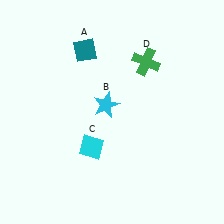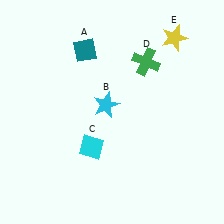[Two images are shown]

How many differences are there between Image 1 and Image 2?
There is 1 difference between the two images.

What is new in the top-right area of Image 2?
A yellow star (E) was added in the top-right area of Image 2.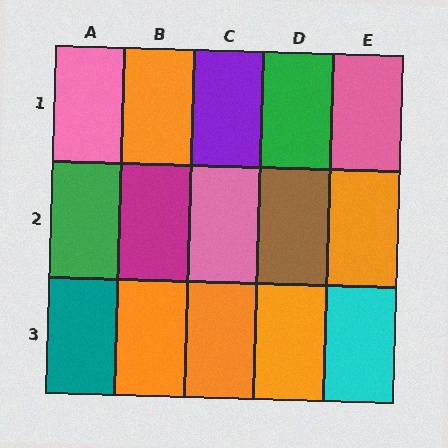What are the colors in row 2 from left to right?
Green, magenta, pink, brown, orange.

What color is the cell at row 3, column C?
Orange.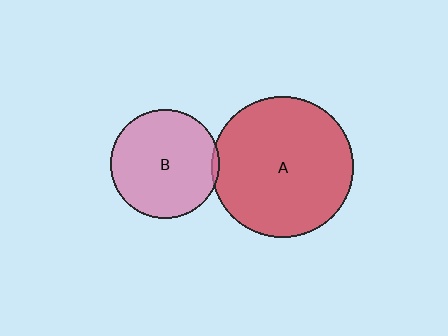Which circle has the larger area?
Circle A (red).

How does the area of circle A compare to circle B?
Approximately 1.7 times.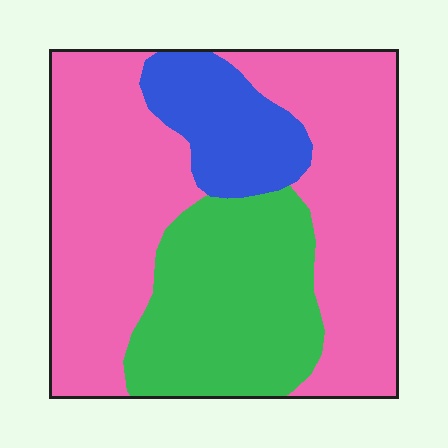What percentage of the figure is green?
Green covers about 30% of the figure.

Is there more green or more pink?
Pink.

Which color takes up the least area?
Blue, at roughly 15%.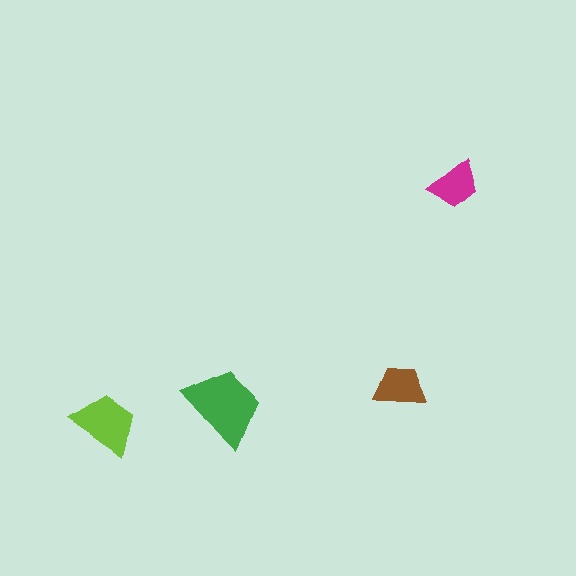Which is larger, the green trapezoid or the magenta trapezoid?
The green one.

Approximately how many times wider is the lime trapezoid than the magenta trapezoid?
About 1.5 times wider.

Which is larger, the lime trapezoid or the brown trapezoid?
The lime one.